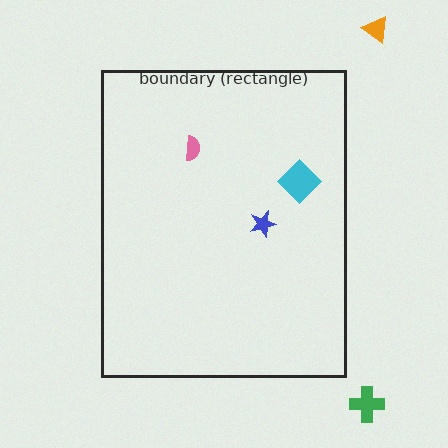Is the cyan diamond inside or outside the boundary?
Inside.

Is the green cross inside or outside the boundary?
Outside.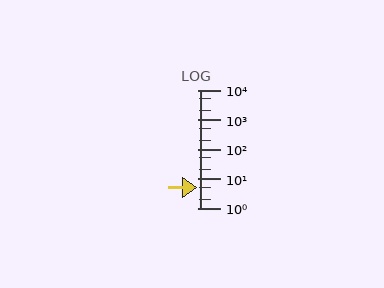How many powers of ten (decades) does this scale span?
The scale spans 4 decades, from 1 to 10000.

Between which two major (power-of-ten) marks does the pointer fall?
The pointer is between 1 and 10.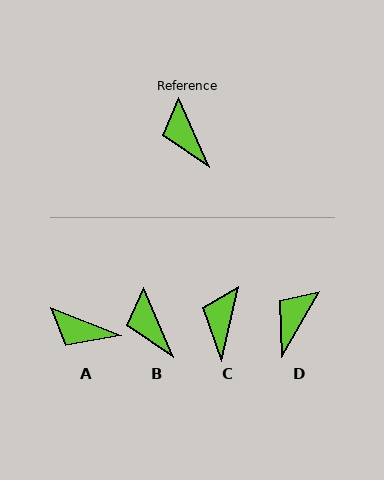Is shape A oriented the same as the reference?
No, it is off by about 45 degrees.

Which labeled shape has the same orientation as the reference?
B.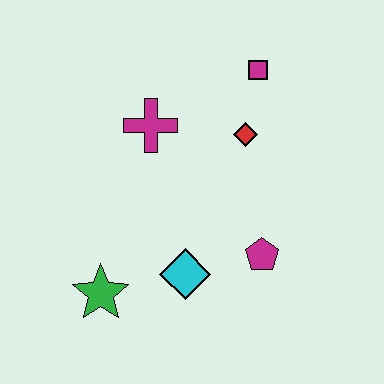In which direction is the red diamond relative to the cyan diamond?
The red diamond is above the cyan diamond.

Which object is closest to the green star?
The cyan diamond is closest to the green star.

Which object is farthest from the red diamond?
The green star is farthest from the red diamond.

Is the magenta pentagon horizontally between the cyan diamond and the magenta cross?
No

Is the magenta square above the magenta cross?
Yes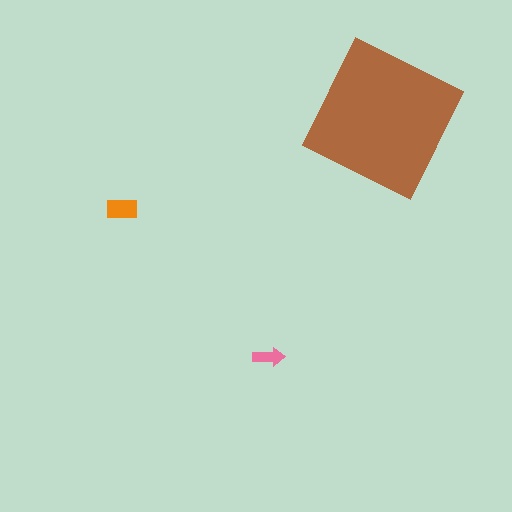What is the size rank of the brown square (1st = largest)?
1st.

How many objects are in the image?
There are 3 objects in the image.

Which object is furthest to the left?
The orange rectangle is leftmost.